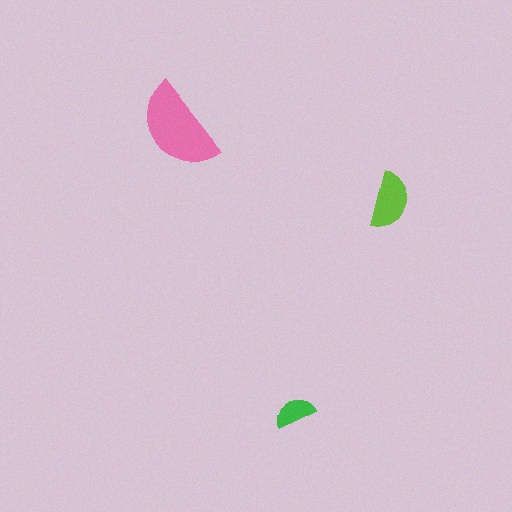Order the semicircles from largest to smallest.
the pink one, the lime one, the green one.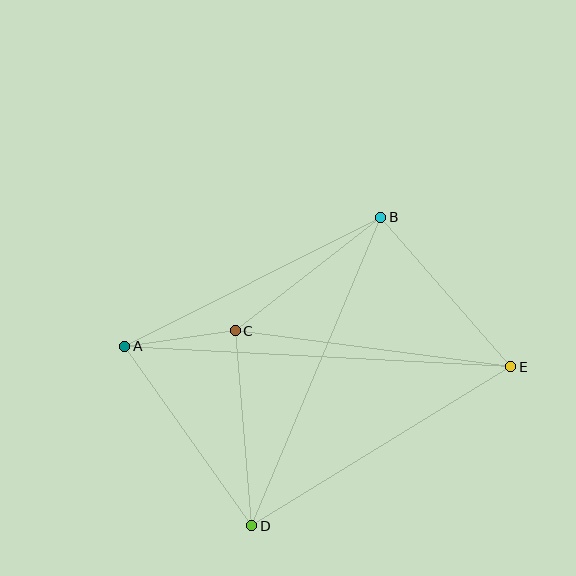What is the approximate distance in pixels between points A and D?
The distance between A and D is approximately 220 pixels.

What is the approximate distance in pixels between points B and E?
The distance between B and E is approximately 198 pixels.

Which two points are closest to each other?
Points A and C are closest to each other.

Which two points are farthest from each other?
Points A and E are farthest from each other.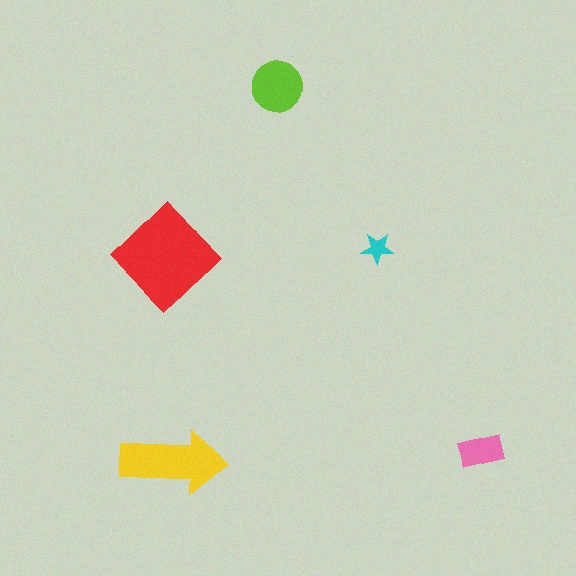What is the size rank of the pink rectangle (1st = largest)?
4th.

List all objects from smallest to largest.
The cyan star, the pink rectangle, the lime circle, the yellow arrow, the red diamond.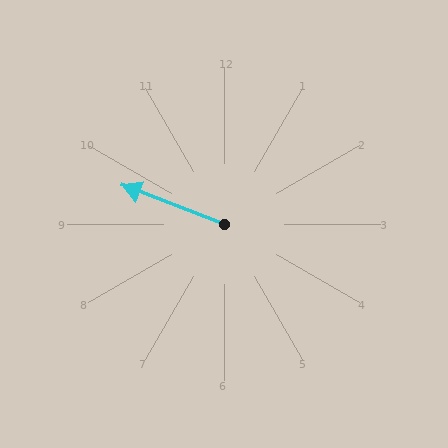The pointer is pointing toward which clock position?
Roughly 10 o'clock.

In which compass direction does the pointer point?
West.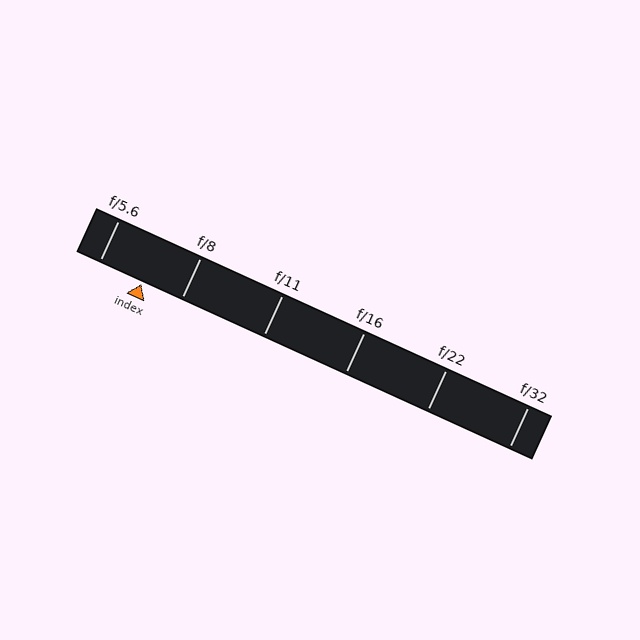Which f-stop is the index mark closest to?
The index mark is closest to f/8.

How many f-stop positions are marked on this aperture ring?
There are 6 f-stop positions marked.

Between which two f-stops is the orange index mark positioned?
The index mark is between f/5.6 and f/8.